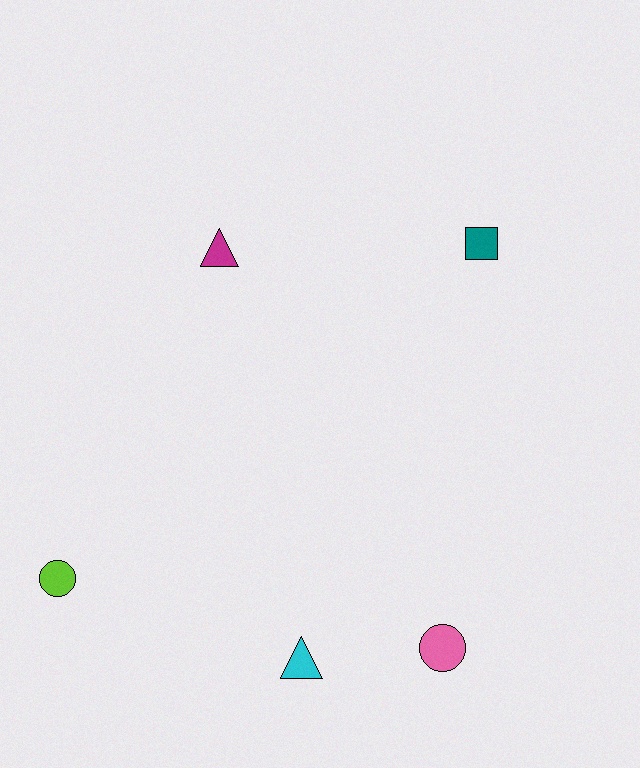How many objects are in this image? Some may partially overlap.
There are 5 objects.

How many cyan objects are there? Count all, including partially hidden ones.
There is 1 cyan object.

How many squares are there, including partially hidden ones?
There is 1 square.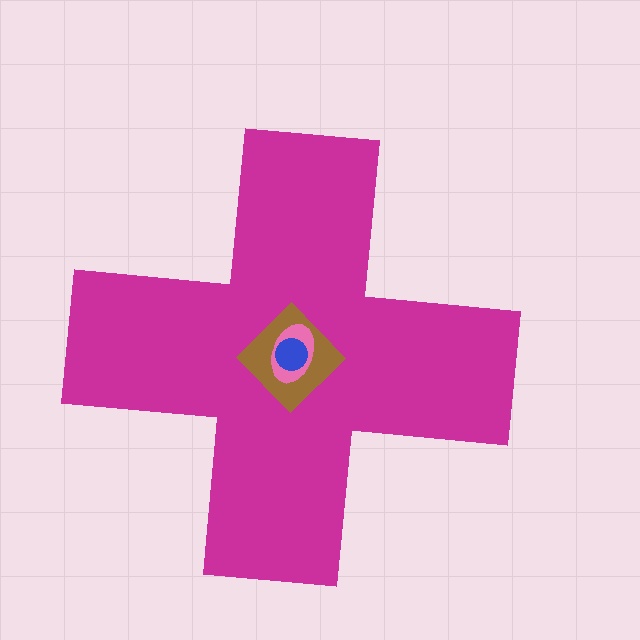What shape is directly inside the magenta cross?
The brown diamond.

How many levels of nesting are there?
4.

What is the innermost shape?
The blue circle.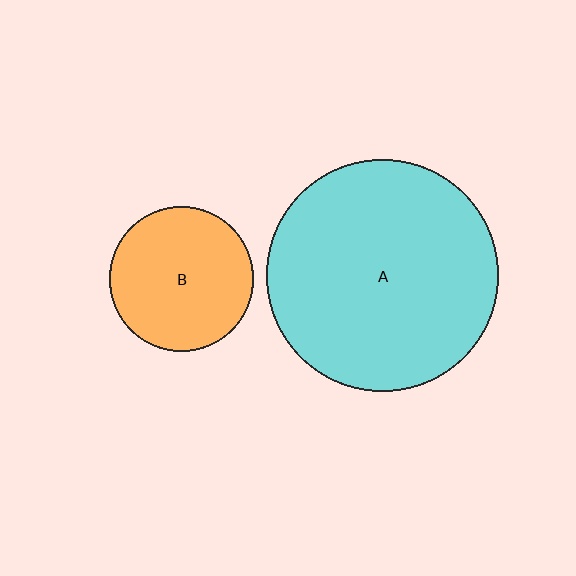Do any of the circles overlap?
No, none of the circles overlap.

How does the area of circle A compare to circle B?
Approximately 2.6 times.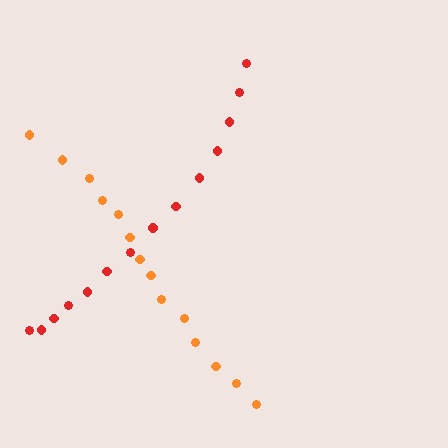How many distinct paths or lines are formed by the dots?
There are 2 distinct paths.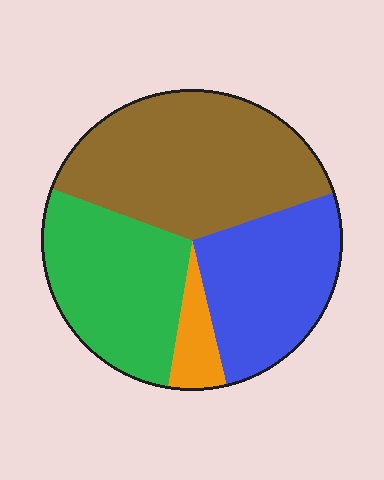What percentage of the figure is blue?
Blue covers around 25% of the figure.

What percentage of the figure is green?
Green takes up about one quarter (1/4) of the figure.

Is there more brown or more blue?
Brown.